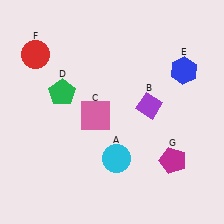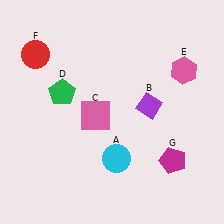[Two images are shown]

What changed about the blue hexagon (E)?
In Image 1, E is blue. In Image 2, it changed to pink.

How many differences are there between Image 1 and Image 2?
There is 1 difference between the two images.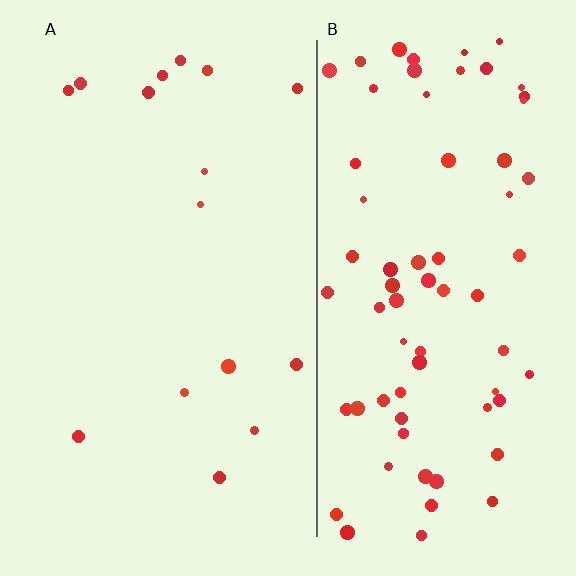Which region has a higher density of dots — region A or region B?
B (the right).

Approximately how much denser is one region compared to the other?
Approximately 4.7× — region B over region A.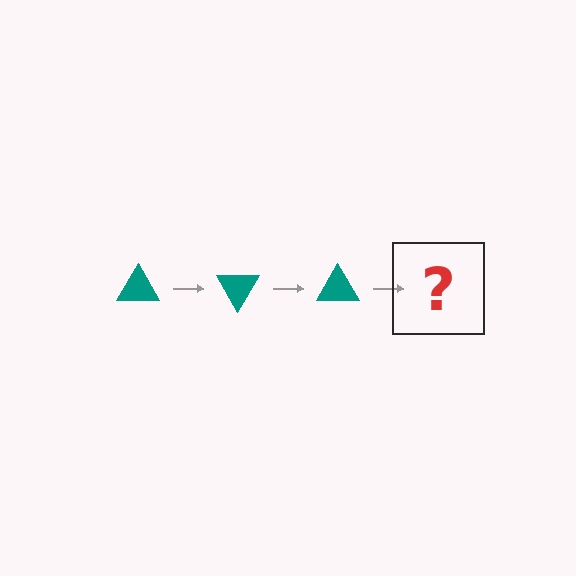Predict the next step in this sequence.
The next step is a teal triangle rotated 180 degrees.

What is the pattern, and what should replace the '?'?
The pattern is that the triangle rotates 60 degrees each step. The '?' should be a teal triangle rotated 180 degrees.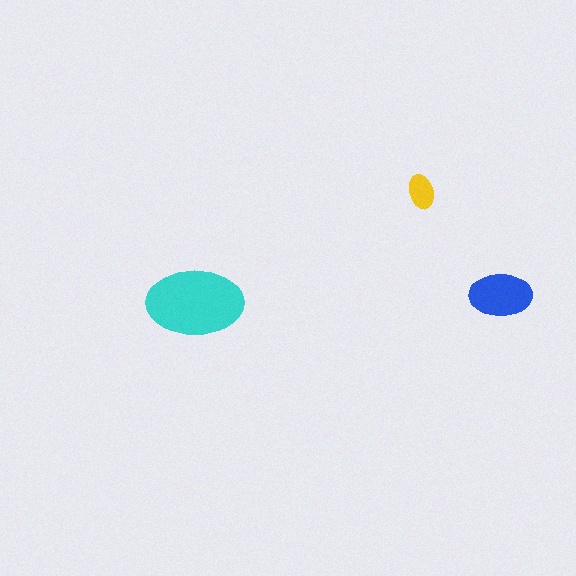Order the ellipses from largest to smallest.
the cyan one, the blue one, the yellow one.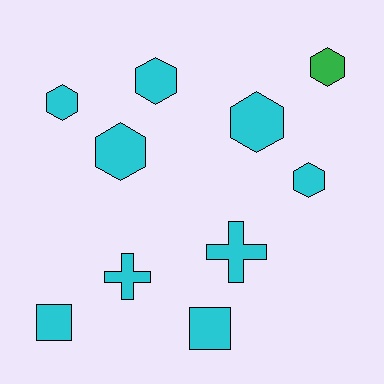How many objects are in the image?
There are 10 objects.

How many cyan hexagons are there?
There are 5 cyan hexagons.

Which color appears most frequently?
Cyan, with 9 objects.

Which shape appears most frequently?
Hexagon, with 6 objects.